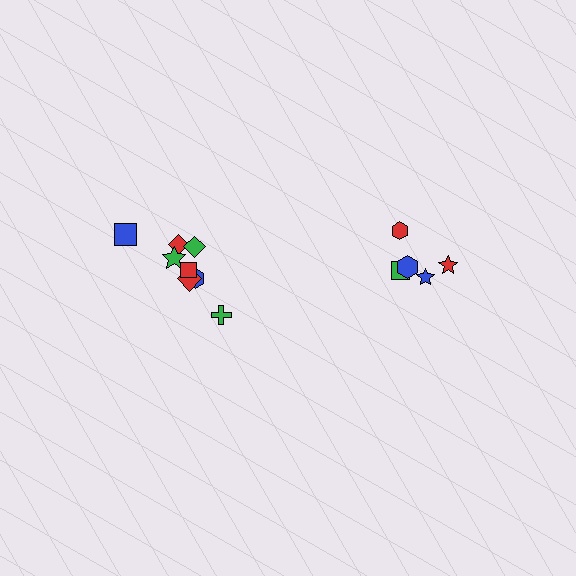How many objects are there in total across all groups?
There are 13 objects.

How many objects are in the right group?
There are 5 objects.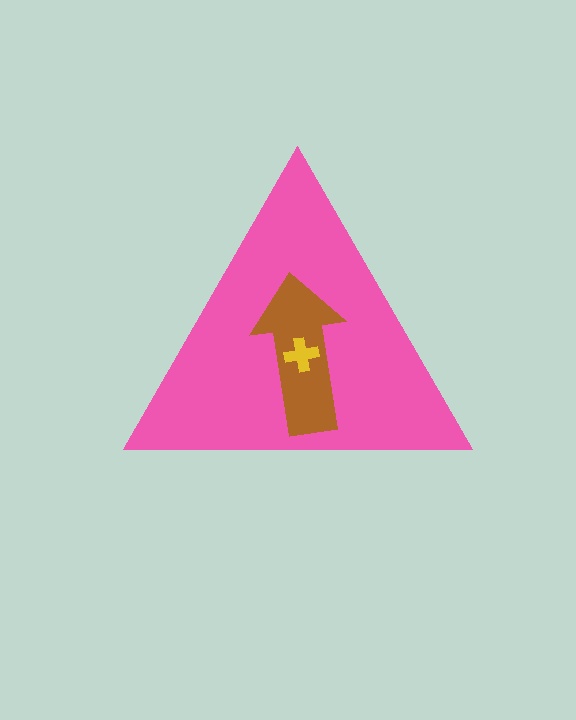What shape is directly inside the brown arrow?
The yellow cross.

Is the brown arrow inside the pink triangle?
Yes.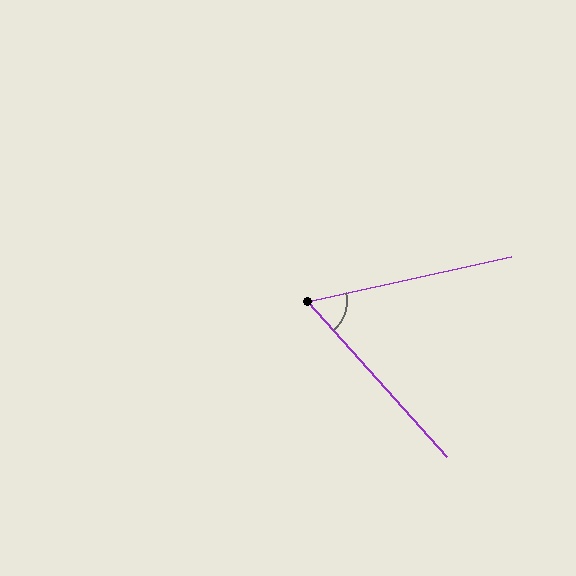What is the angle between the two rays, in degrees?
Approximately 61 degrees.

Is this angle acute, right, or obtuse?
It is acute.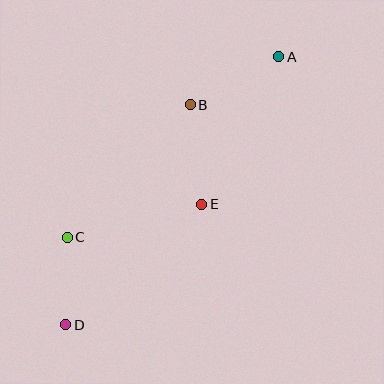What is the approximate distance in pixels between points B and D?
The distance between B and D is approximately 253 pixels.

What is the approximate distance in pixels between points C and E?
The distance between C and E is approximately 139 pixels.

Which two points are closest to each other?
Points C and D are closest to each other.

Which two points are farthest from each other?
Points A and D are farthest from each other.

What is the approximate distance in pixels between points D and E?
The distance between D and E is approximately 182 pixels.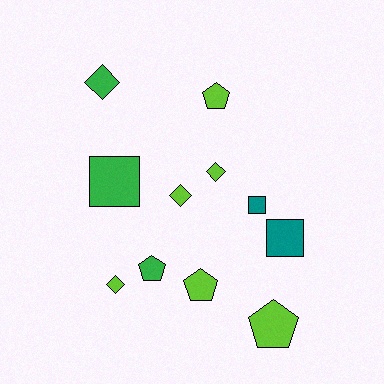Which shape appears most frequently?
Diamond, with 4 objects.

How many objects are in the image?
There are 11 objects.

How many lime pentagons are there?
There are 3 lime pentagons.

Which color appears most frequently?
Lime, with 6 objects.